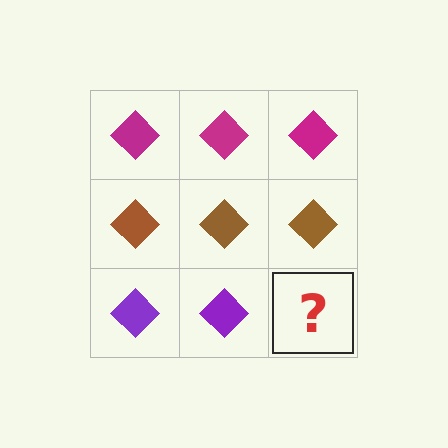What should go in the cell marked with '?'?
The missing cell should contain a purple diamond.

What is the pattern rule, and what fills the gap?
The rule is that each row has a consistent color. The gap should be filled with a purple diamond.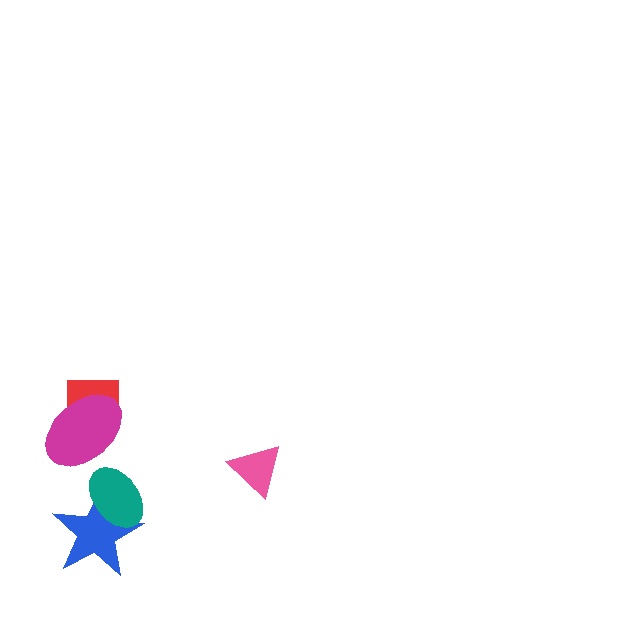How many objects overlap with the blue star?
1 object overlaps with the blue star.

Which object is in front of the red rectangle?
The magenta ellipse is in front of the red rectangle.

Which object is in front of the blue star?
The teal ellipse is in front of the blue star.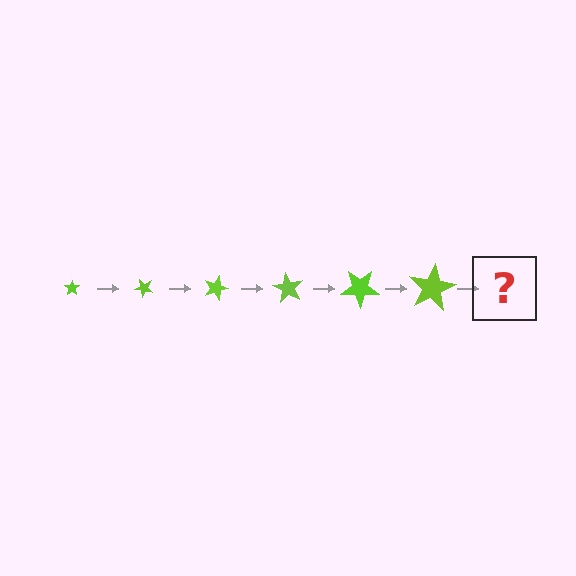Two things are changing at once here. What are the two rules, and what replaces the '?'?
The two rules are that the star grows larger each step and it rotates 45 degrees each step. The '?' should be a star, larger than the previous one and rotated 270 degrees from the start.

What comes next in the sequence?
The next element should be a star, larger than the previous one and rotated 270 degrees from the start.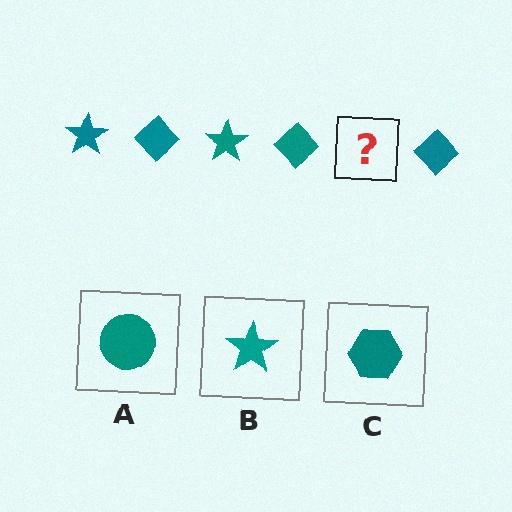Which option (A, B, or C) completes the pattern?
B.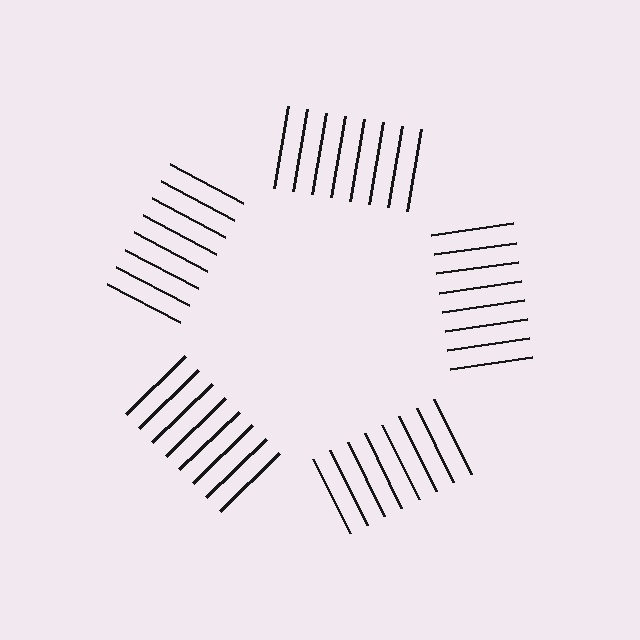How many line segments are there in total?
40 — 8 along each of the 5 edges.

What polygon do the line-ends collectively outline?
An illusory pentagon — the line segments terminate on its edges but no continuous stroke is drawn.